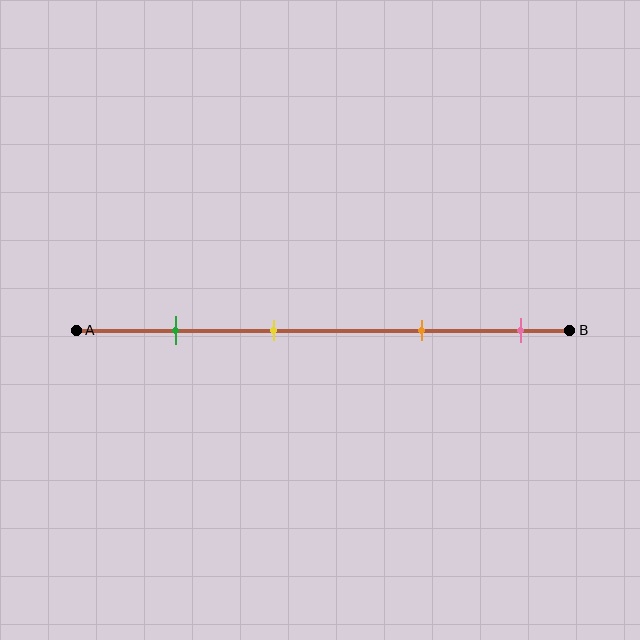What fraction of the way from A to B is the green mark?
The green mark is approximately 20% (0.2) of the way from A to B.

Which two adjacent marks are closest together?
The green and yellow marks are the closest adjacent pair.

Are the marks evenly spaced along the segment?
No, the marks are not evenly spaced.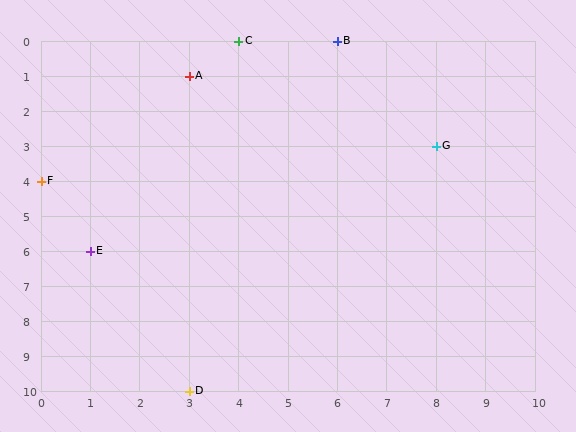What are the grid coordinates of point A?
Point A is at grid coordinates (3, 1).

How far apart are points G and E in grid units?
Points G and E are 7 columns and 3 rows apart (about 7.6 grid units diagonally).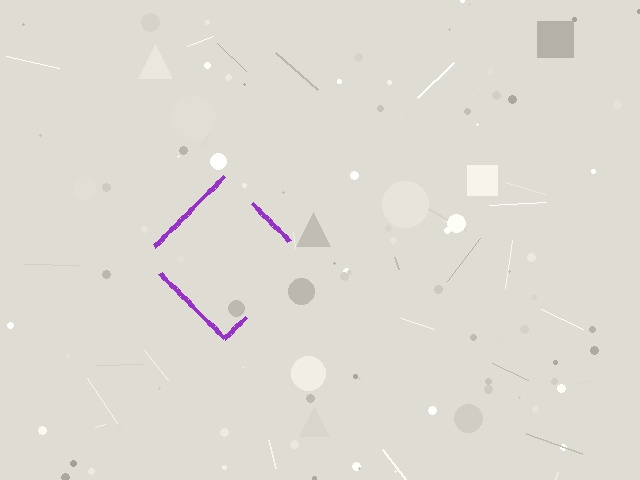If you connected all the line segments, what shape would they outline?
They would outline a diamond.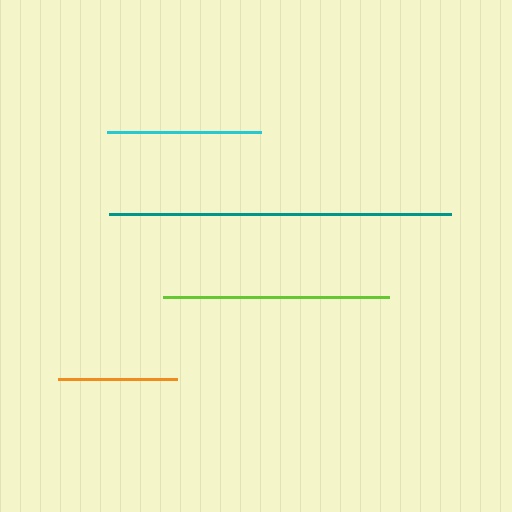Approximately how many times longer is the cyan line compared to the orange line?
The cyan line is approximately 1.3 times the length of the orange line.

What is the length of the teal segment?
The teal segment is approximately 341 pixels long.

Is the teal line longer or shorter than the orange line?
The teal line is longer than the orange line.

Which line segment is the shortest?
The orange line is the shortest at approximately 119 pixels.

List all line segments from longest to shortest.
From longest to shortest: teal, lime, cyan, orange.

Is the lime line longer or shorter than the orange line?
The lime line is longer than the orange line.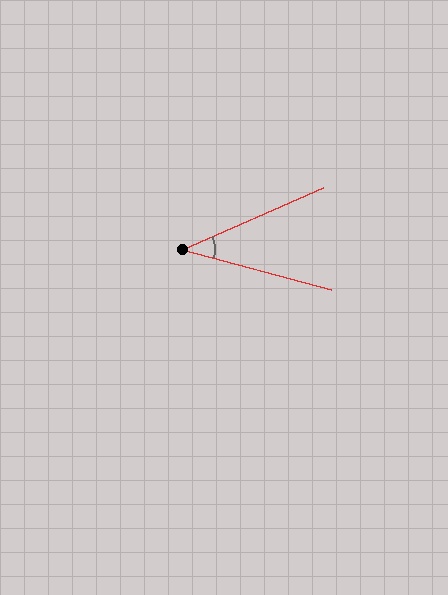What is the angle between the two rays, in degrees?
Approximately 39 degrees.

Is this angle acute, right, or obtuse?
It is acute.